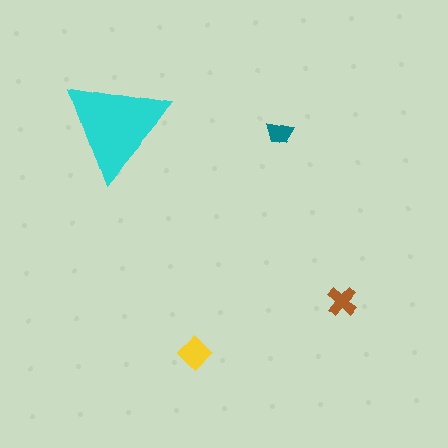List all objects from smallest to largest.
The teal trapezoid, the brown cross, the yellow diamond, the cyan triangle.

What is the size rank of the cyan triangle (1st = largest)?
1st.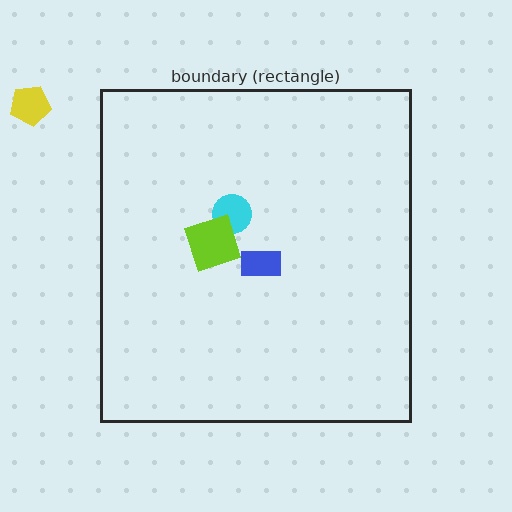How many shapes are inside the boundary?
3 inside, 1 outside.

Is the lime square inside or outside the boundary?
Inside.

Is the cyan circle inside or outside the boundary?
Inside.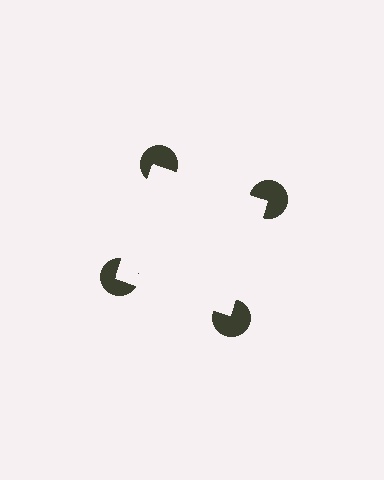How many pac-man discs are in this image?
There are 4 — one at each vertex of the illusory square.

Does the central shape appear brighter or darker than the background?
It typically appears slightly brighter than the background, even though no actual brightness change is drawn.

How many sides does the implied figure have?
4 sides.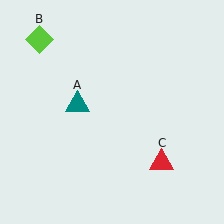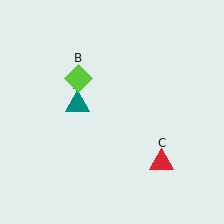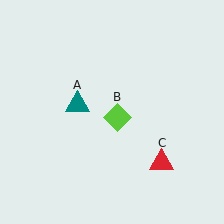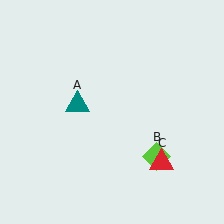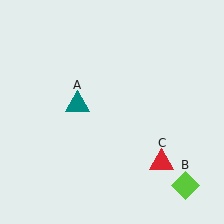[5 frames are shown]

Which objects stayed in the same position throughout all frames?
Teal triangle (object A) and red triangle (object C) remained stationary.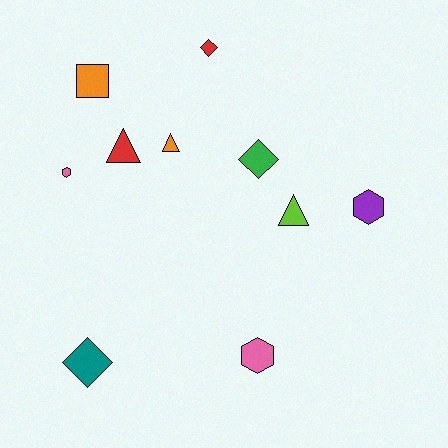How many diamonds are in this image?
There are 3 diamonds.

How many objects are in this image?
There are 10 objects.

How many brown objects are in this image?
There are no brown objects.